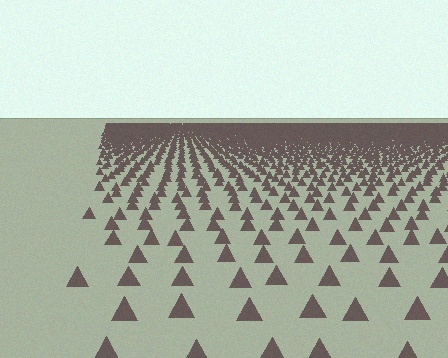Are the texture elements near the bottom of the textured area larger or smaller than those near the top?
Larger. Near the bottom, elements are closer to the viewer and appear at a bigger on-screen size.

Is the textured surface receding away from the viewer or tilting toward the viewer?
The surface is receding away from the viewer. Texture elements get smaller and denser toward the top.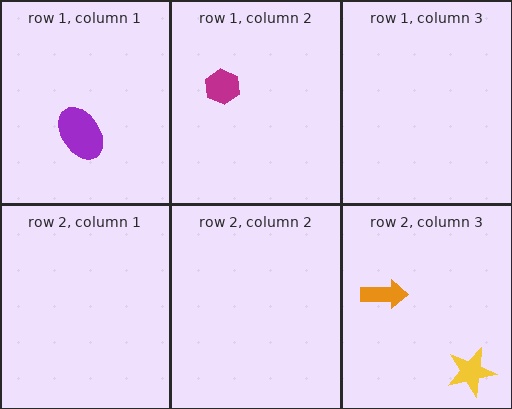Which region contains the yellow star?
The row 2, column 3 region.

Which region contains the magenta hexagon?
The row 1, column 2 region.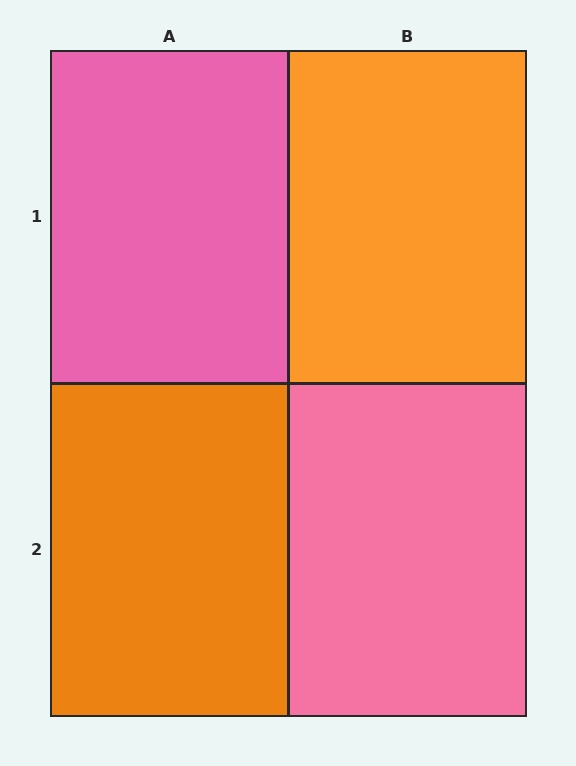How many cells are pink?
2 cells are pink.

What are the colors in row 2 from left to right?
Orange, pink.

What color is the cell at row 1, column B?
Orange.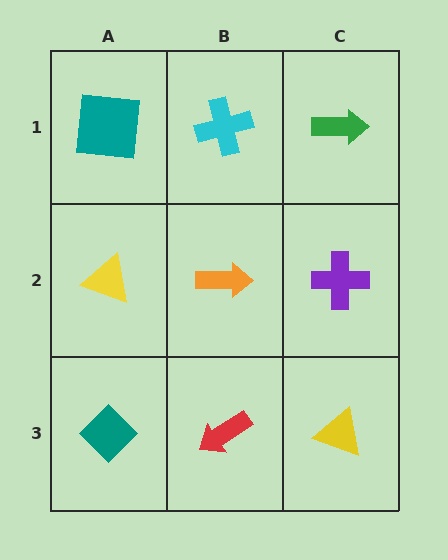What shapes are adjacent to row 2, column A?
A teal square (row 1, column A), a teal diamond (row 3, column A), an orange arrow (row 2, column B).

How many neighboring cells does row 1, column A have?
2.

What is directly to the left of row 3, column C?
A red arrow.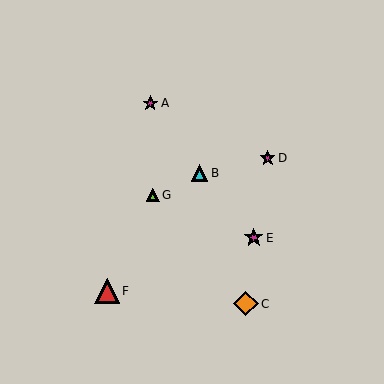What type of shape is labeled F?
Shape F is a red triangle.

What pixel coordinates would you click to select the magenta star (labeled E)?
Click at (254, 238) to select the magenta star E.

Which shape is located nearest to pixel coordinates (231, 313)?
The orange diamond (labeled C) at (246, 304) is nearest to that location.